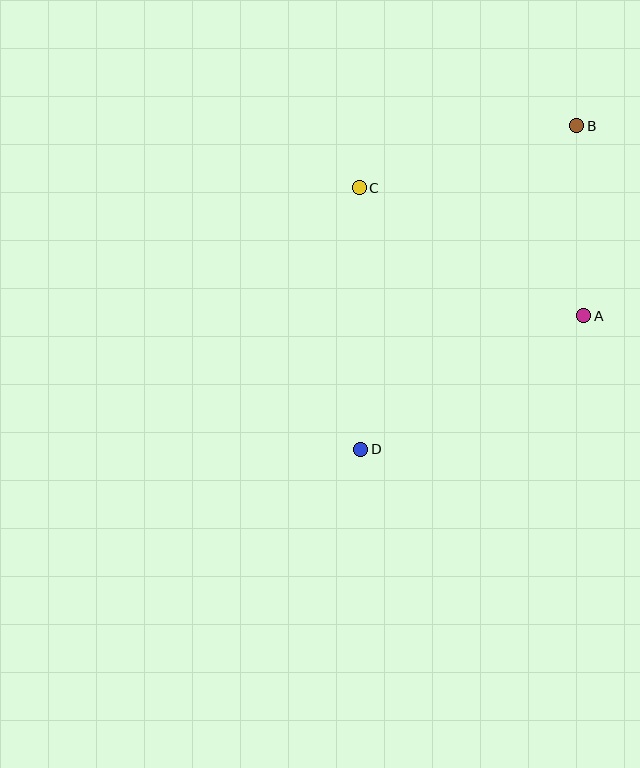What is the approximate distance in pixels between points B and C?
The distance between B and C is approximately 226 pixels.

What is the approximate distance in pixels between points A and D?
The distance between A and D is approximately 260 pixels.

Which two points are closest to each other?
Points A and B are closest to each other.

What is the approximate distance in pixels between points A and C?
The distance between A and C is approximately 258 pixels.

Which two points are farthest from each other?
Points B and D are farthest from each other.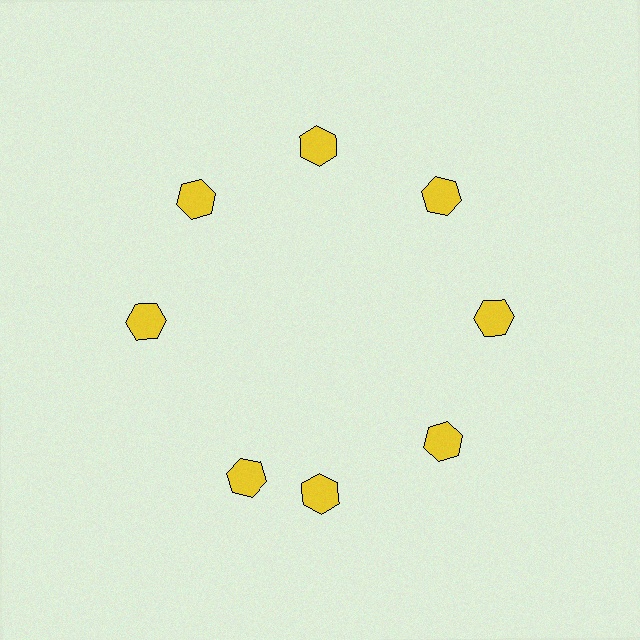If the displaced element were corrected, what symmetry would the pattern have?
It would have 8-fold rotational symmetry — the pattern would map onto itself every 45 degrees.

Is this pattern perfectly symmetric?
No. The 8 yellow hexagons are arranged in a ring, but one element near the 8 o'clock position is rotated out of alignment along the ring, breaking the 8-fold rotational symmetry.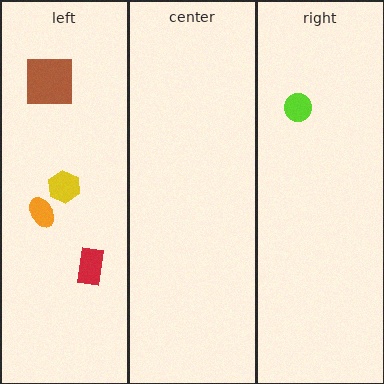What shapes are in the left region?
The red rectangle, the brown square, the orange ellipse, the yellow hexagon.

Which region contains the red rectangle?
The left region.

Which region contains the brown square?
The left region.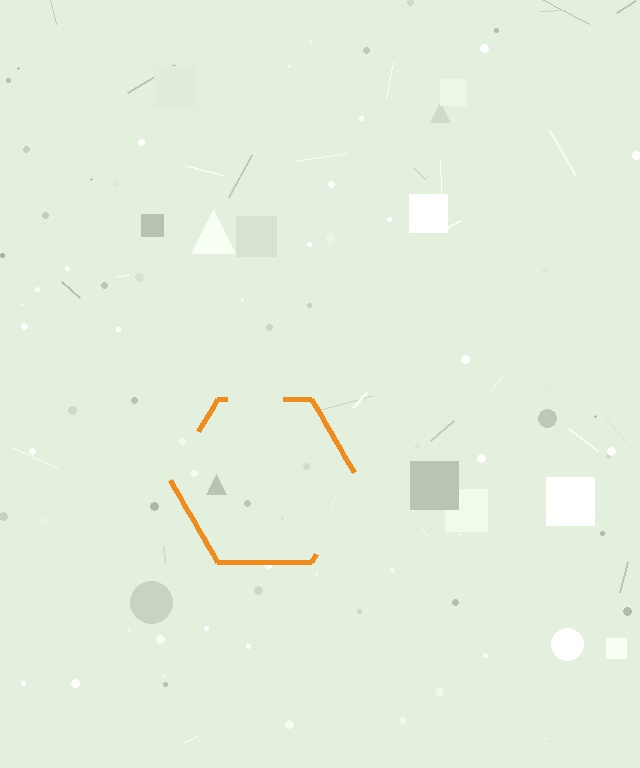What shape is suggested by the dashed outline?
The dashed outline suggests a hexagon.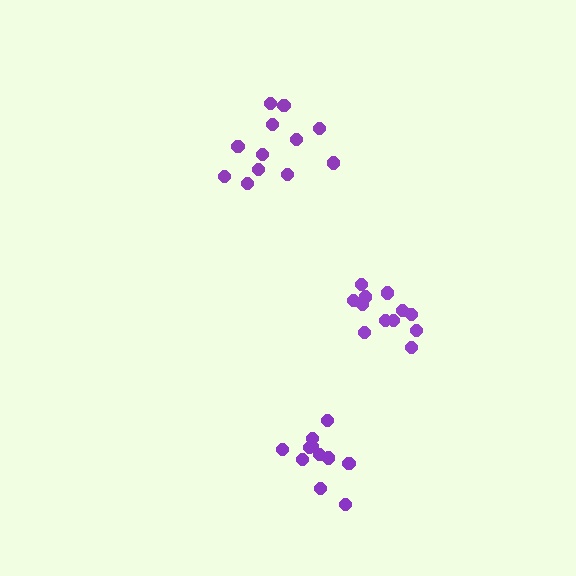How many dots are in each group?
Group 1: 12 dots, Group 2: 11 dots, Group 3: 12 dots (35 total).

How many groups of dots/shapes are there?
There are 3 groups.